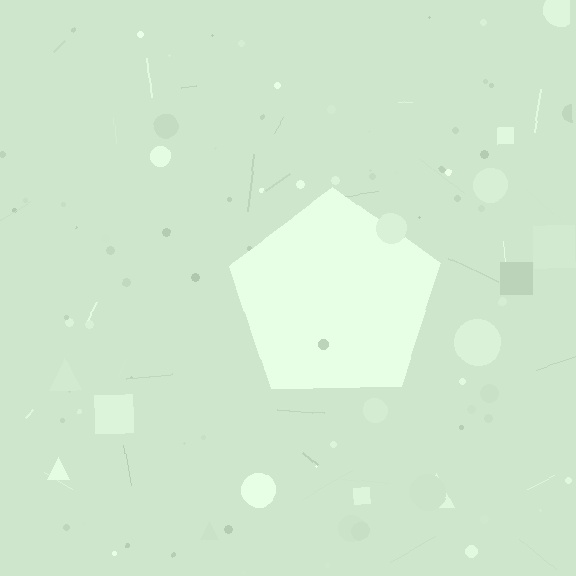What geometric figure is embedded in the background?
A pentagon is embedded in the background.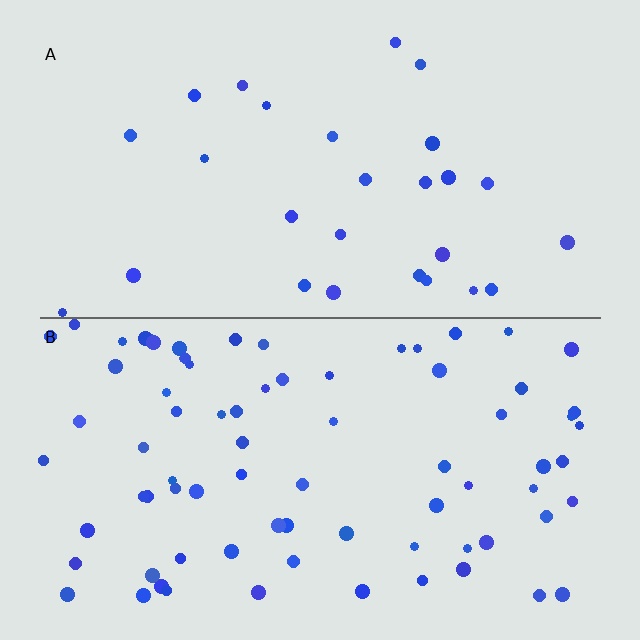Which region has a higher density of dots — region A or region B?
B (the bottom).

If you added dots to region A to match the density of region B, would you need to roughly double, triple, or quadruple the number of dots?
Approximately triple.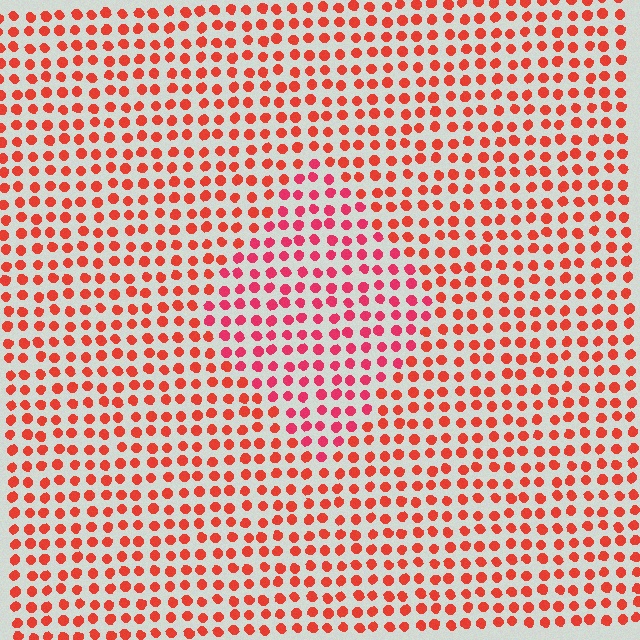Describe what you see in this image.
The image is filled with small red elements in a uniform arrangement. A diamond-shaped region is visible where the elements are tinted to a slightly different hue, forming a subtle color boundary.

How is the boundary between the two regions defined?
The boundary is defined purely by a slight shift in hue (about 22 degrees). Spacing, size, and orientation are identical on both sides.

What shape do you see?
I see a diamond.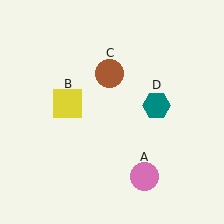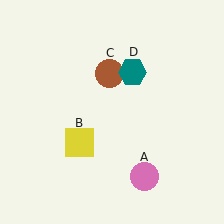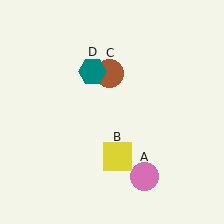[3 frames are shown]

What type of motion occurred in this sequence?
The yellow square (object B), teal hexagon (object D) rotated counterclockwise around the center of the scene.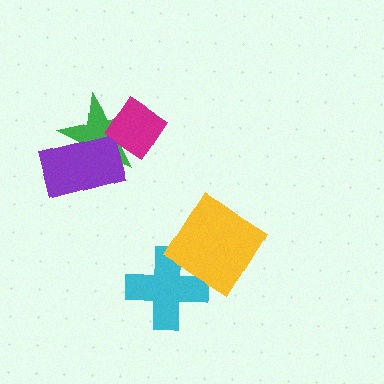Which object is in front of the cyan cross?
The yellow diamond is in front of the cyan cross.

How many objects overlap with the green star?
2 objects overlap with the green star.